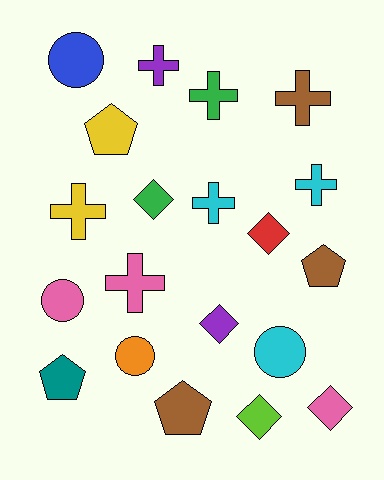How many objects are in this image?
There are 20 objects.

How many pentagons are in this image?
There are 4 pentagons.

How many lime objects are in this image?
There is 1 lime object.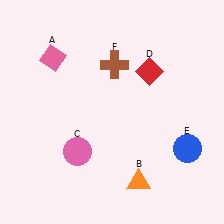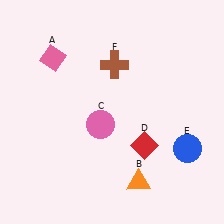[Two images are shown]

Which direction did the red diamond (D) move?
The red diamond (D) moved down.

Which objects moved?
The objects that moved are: the pink circle (C), the red diamond (D).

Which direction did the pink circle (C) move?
The pink circle (C) moved up.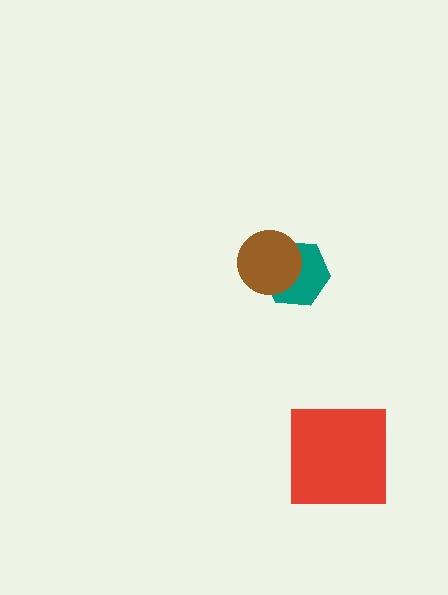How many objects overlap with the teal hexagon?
1 object overlaps with the teal hexagon.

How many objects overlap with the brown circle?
1 object overlaps with the brown circle.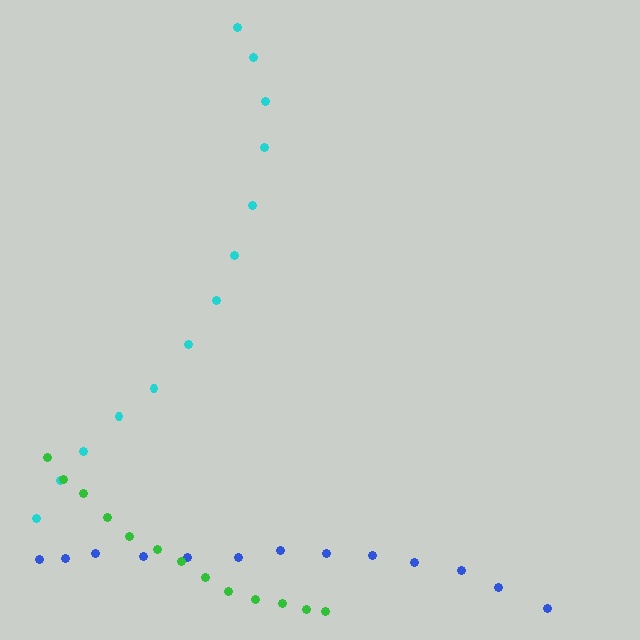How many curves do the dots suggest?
There are 3 distinct paths.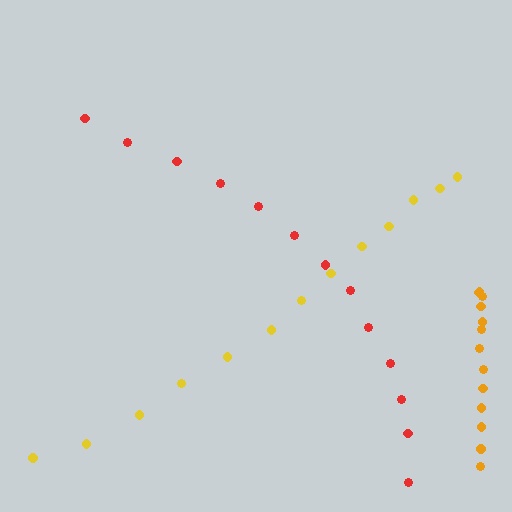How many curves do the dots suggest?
There are 3 distinct paths.